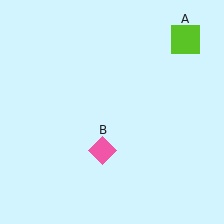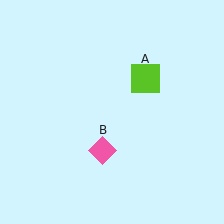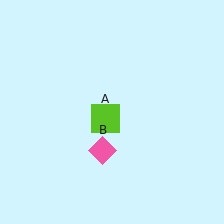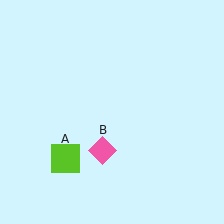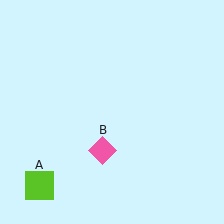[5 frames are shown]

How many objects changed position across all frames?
1 object changed position: lime square (object A).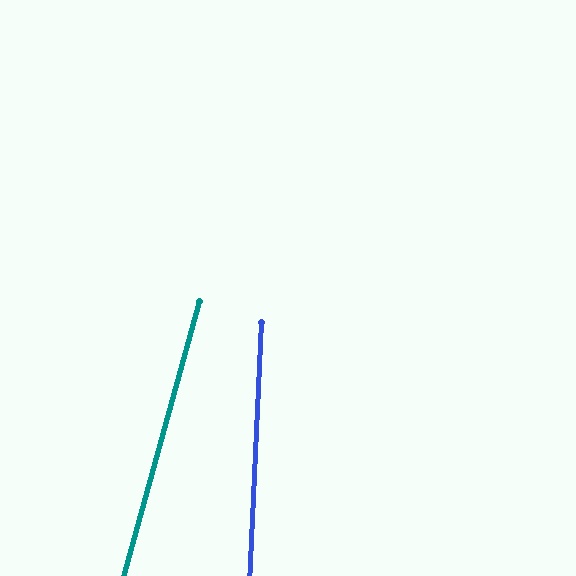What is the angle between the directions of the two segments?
Approximately 13 degrees.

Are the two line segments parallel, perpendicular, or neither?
Neither parallel nor perpendicular — they differ by about 13°.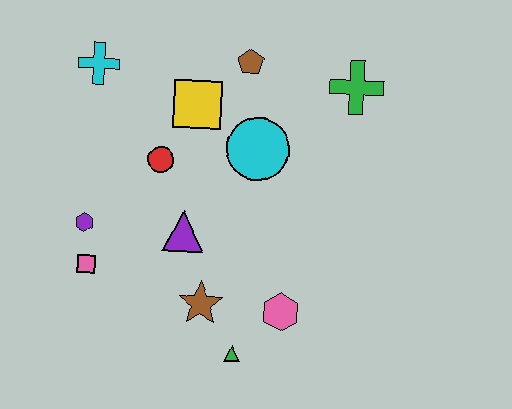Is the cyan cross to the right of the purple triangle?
No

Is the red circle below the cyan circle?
Yes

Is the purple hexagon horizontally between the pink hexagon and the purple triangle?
No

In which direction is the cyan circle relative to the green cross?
The cyan circle is to the left of the green cross.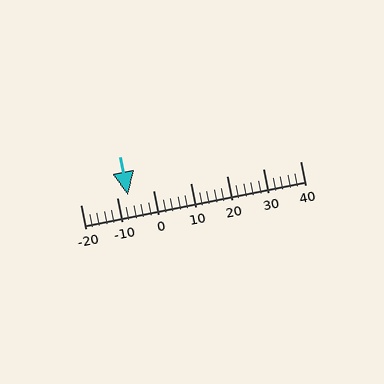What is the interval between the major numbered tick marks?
The major tick marks are spaced 10 units apart.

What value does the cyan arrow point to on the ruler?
The cyan arrow points to approximately -7.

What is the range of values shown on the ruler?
The ruler shows values from -20 to 40.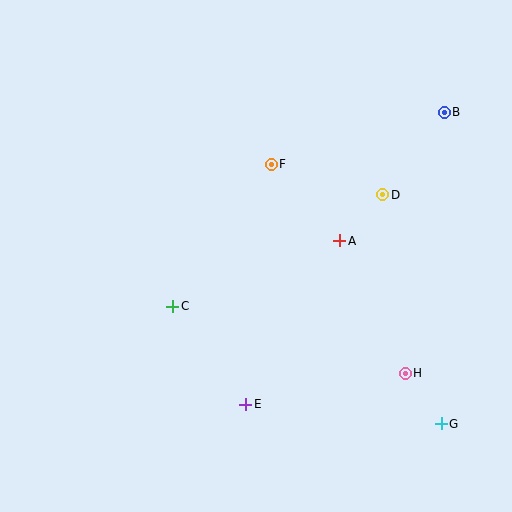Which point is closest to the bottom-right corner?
Point G is closest to the bottom-right corner.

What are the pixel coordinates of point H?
Point H is at (405, 373).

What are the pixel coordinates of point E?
Point E is at (246, 404).